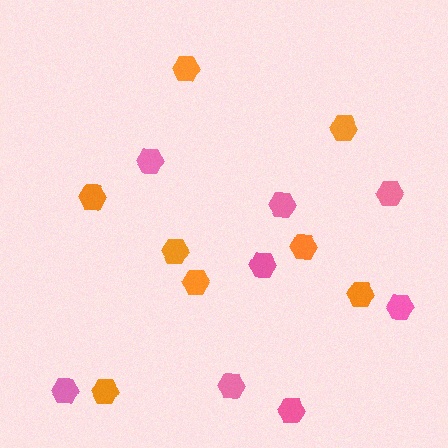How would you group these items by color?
There are 2 groups: one group of pink hexagons (8) and one group of orange hexagons (8).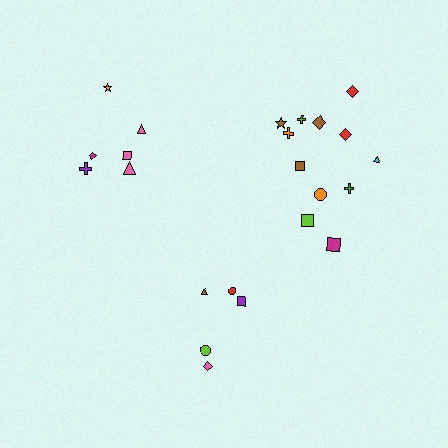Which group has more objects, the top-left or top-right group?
The top-right group.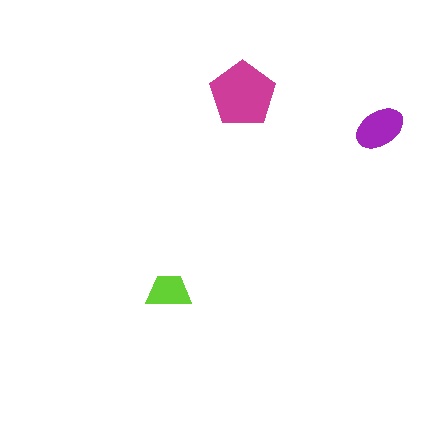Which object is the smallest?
The lime trapezoid.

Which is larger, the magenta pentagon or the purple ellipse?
The magenta pentagon.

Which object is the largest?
The magenta pentagon.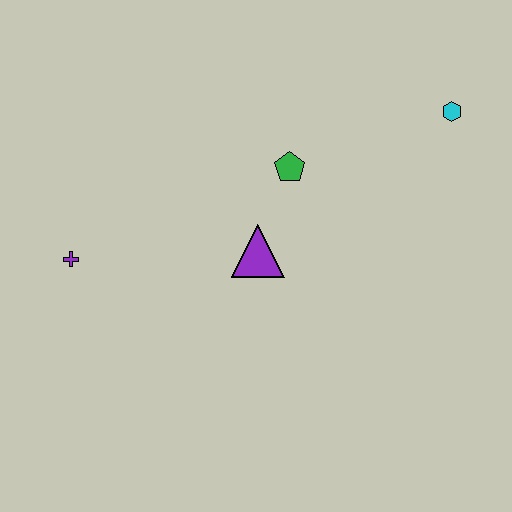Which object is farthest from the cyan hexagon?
The purple cross is farthest from the cyan hexagon.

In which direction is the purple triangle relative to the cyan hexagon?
The purple triangle is to the left of the cyan hexagon.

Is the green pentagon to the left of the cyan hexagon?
Yes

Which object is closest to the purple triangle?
The green pentagon is closest to the purple triangle.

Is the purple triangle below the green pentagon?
Yes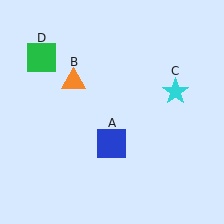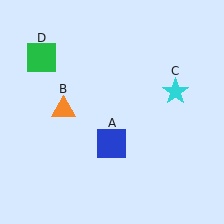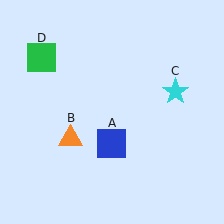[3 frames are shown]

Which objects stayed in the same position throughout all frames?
Blue square (object A) and cyan star (object C) and green square (object D) remained stationary.